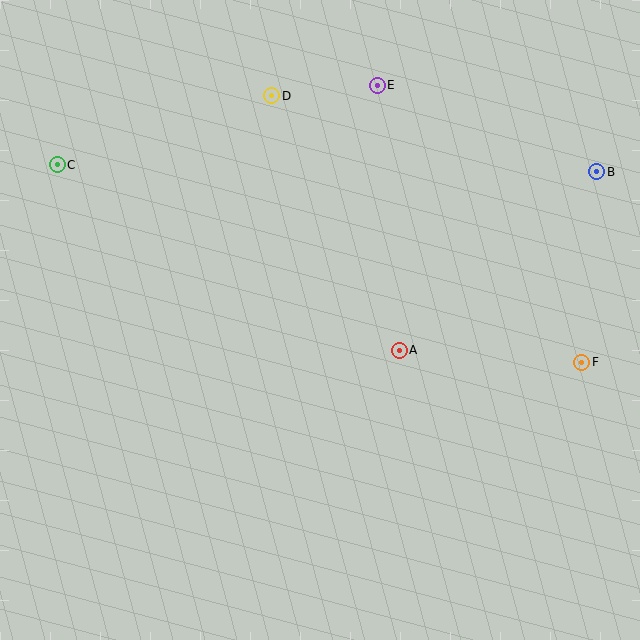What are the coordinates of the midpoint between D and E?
The midpoint between D and E is at (324, 90).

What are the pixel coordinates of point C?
Point C is at (57, 165).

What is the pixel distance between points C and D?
The distance between C and D is 225 pixels.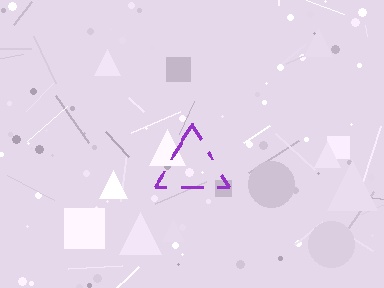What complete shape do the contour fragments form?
The contour fragments form a triangle.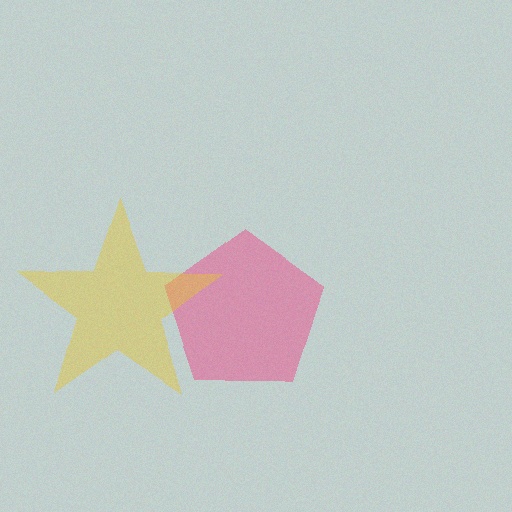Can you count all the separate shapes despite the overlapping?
Yes, there are 2 separate shapes.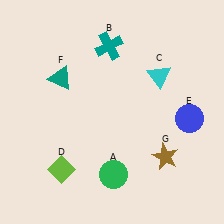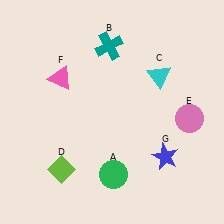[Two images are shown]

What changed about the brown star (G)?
In Image 1, G is brown. In Image 2, it changed to blue.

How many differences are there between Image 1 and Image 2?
There are 3 differences between the two images.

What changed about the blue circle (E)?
In Image 1, E is blue. In Image 2, it changed to pink.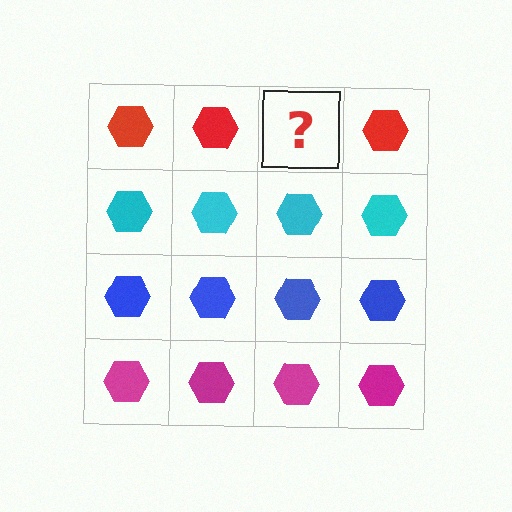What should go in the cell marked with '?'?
The missing cell should contain a red hexagon.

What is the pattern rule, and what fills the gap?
The rule is that each row has a consistent color. The gap should be filled with a red hexagon.